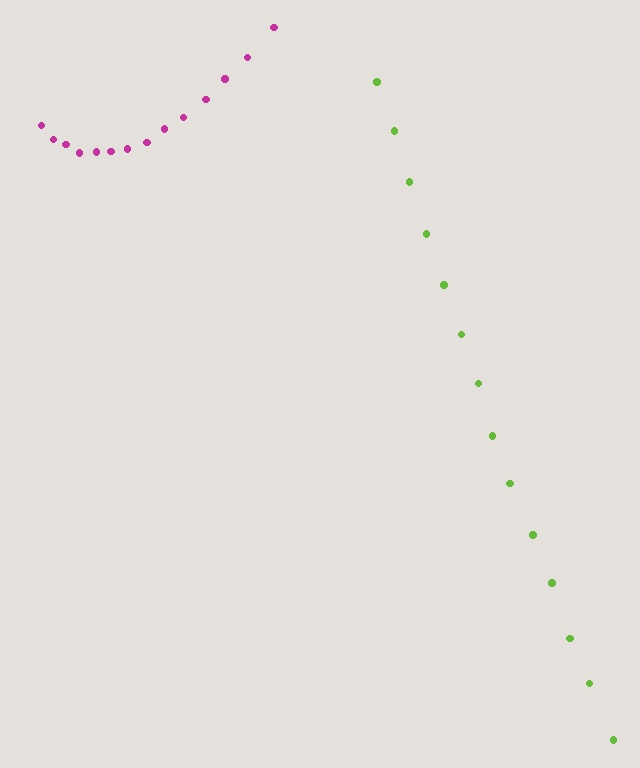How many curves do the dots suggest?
There are 2 distinct paths.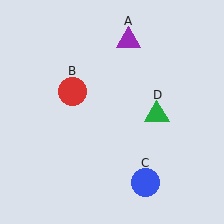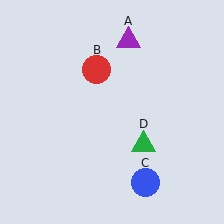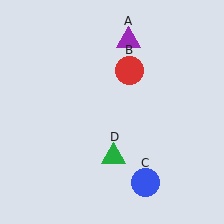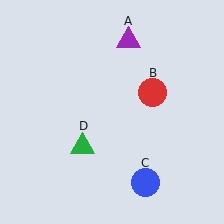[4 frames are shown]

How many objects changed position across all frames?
2 objects changed position: red circle (object B), green triangle (object D).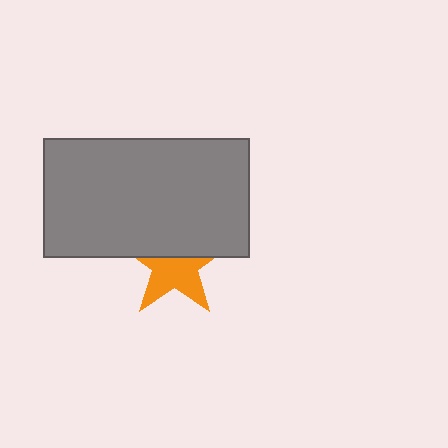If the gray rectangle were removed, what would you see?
You would see the complete orange star.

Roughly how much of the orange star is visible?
About half of it is visible (roughly 57%).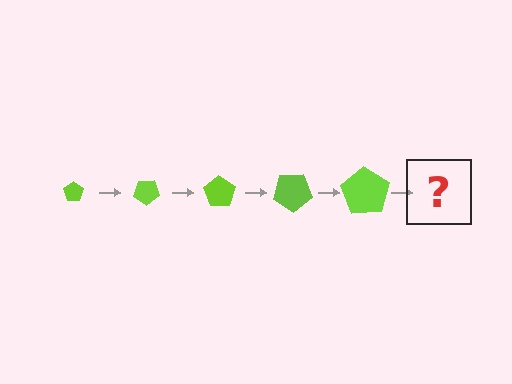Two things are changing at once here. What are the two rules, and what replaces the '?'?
The two rules are that the pentagon grows larger each step and it rotates 35 degrees each step. The '?' should be a pentagon, larger than the previous one and rotated 175 degrees from the start.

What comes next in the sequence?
The next element should be a pentagon, larger than the previous one and rotated 175 degrees from the start.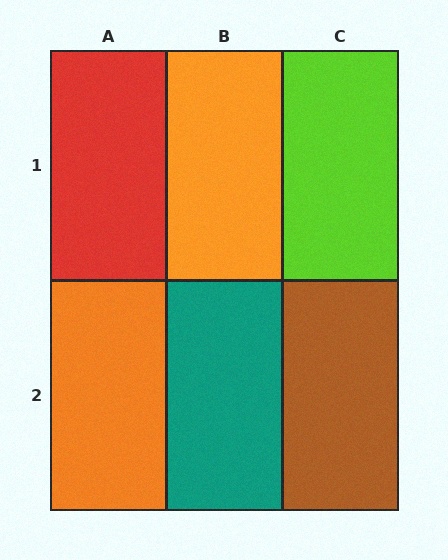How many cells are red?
1 cell is red.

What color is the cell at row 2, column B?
Teal.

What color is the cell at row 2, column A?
Orange.